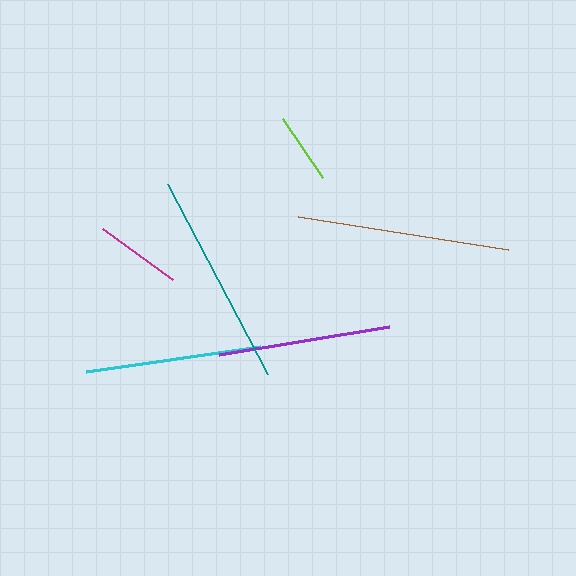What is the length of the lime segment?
The lime segment is approximately 72 pixels long.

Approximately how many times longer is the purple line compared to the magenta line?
The purple line is approximately 2.0 times the length of the magenta line.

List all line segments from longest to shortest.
From longest to shortest: teal, brown, cyan, purple, magenta, lime.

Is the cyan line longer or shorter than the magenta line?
The cyan line is longer than the magenta line.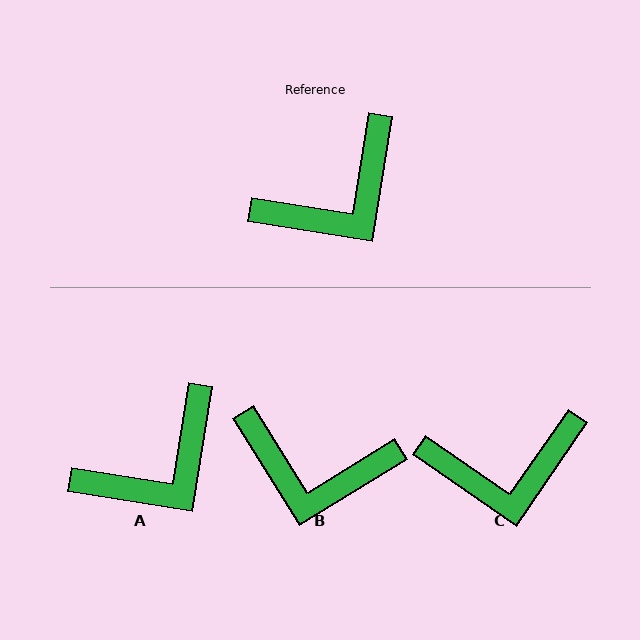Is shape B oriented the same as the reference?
No, it is off by about 49 degrees.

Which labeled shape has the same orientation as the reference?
A.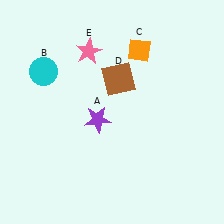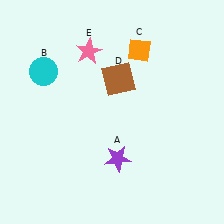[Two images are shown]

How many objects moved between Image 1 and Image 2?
1 object moved between the two images.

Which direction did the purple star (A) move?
The purple star (A) moved down.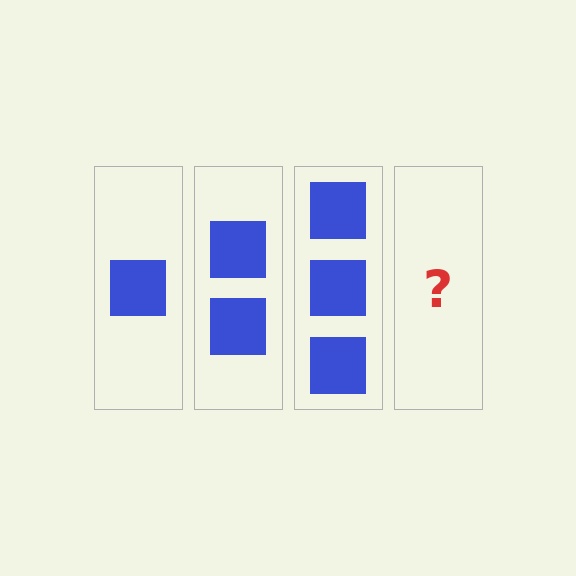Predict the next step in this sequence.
The next step is 4 squares.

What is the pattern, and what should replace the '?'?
The pattern is that each step adds one more square. The '?' should be 4 squares.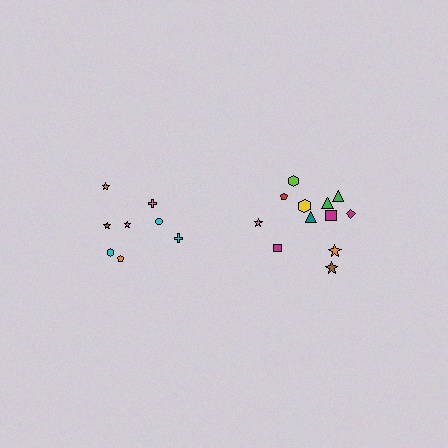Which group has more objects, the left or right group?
The right group.